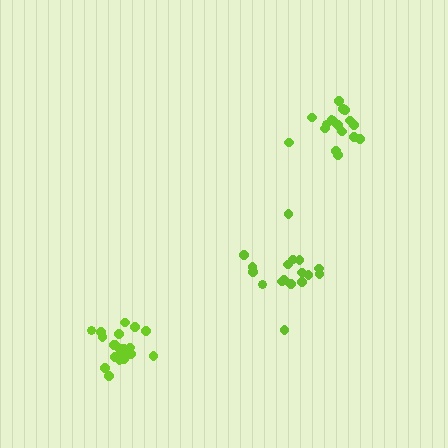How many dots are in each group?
Group 1: 17 dots, Group 2: 20 dots, Group 3: 17 dots (54 total).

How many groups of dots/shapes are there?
There are 3 groups.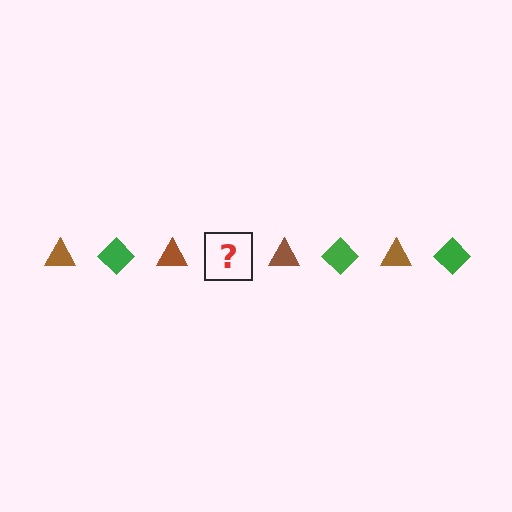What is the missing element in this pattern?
The missing element is a green diamond.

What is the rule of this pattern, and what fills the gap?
The rule is that the pattern alternates between brown triangle and green diamond. The gap should be filled with a green diamond.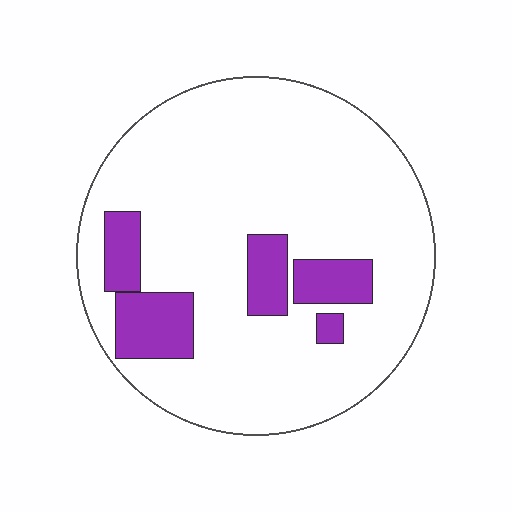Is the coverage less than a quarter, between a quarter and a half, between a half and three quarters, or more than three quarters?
Less than a quarter.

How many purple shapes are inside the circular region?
5.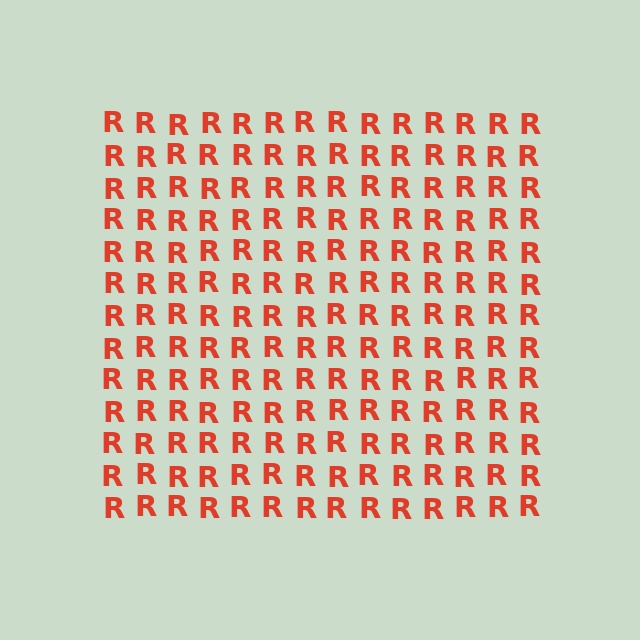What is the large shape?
The large shape is a square.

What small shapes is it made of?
It is made of small letter R's.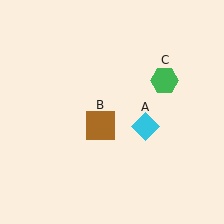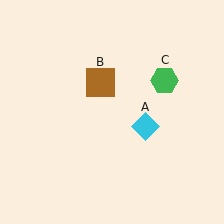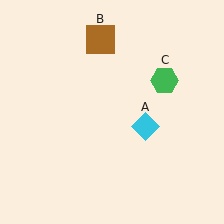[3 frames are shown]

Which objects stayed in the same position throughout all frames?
Cyan diamond (object A) and green hexagon (object C) remained stationary.